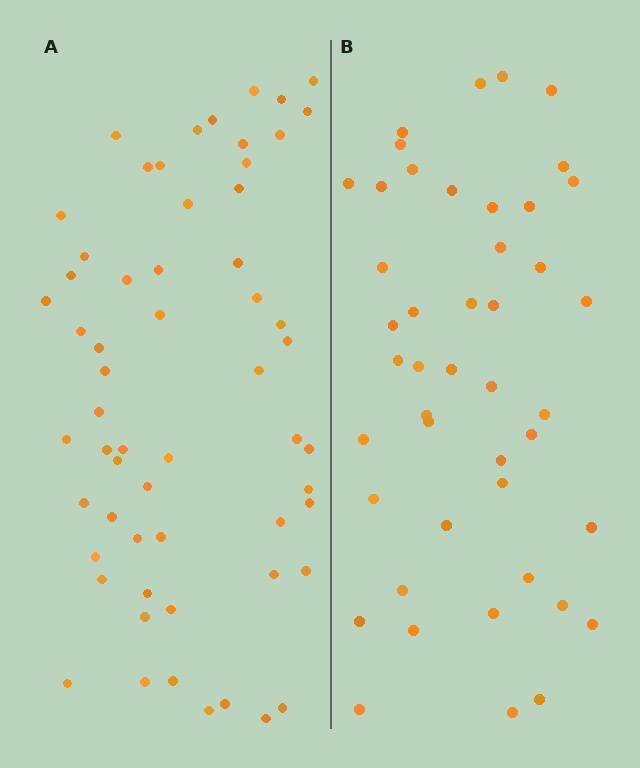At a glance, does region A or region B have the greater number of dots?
Region A (the left region) has more dots.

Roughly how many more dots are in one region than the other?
Region A has approximately 15 more dots than region B.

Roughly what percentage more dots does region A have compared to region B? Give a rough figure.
About 30% more.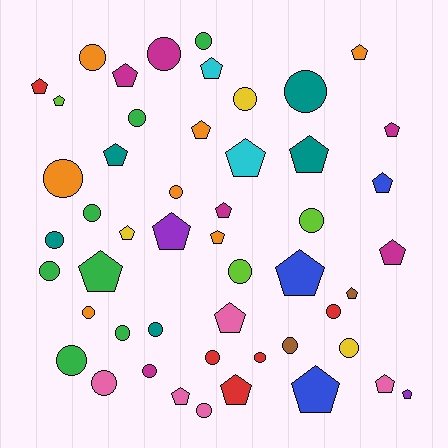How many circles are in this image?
There are 25 circles.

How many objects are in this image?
There are 50 objects.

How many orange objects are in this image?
There are 7 orange objects.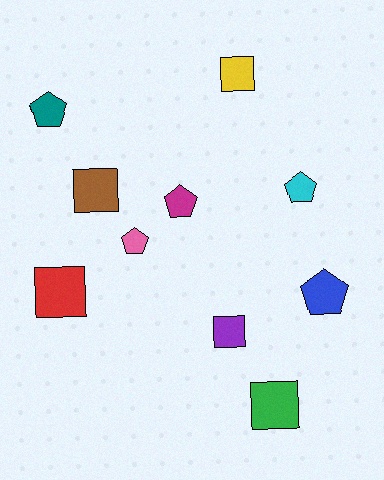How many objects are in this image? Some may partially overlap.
There are 10 objects.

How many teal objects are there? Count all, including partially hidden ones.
There is 1 teal object.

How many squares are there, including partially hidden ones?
There are 5 squares.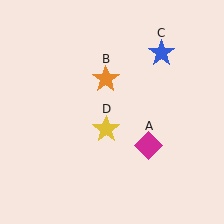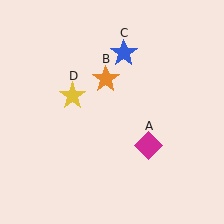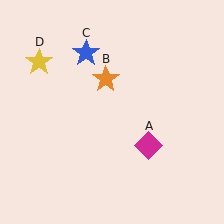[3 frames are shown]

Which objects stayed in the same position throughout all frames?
Magenta diamond (object A) and orange star (object B) remained stationary.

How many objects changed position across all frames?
2 objects changed position: blue star (object C), yellow star (object D).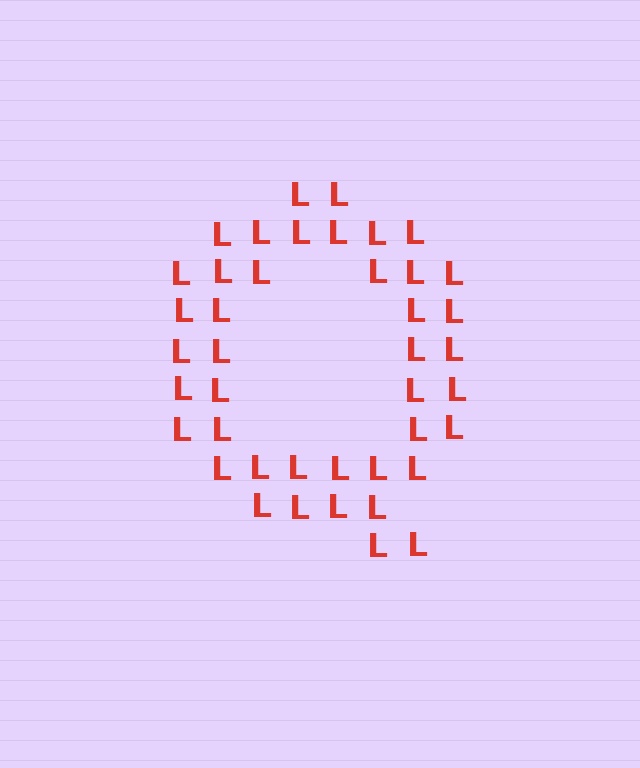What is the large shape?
The large shape is the letter Q.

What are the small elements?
The small elements are letter L's.